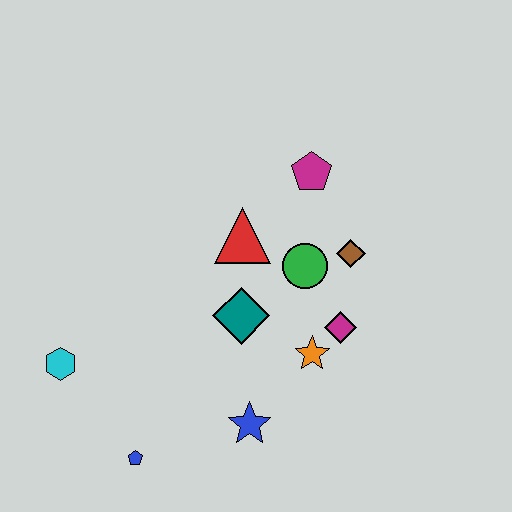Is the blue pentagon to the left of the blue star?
Yes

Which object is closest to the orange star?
The magenta diamond is closest to the orange star.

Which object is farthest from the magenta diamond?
The cyan hexagon is farthest from the magenta diamond.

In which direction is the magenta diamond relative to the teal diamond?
The magenta diamond is to the right of the teal diamond.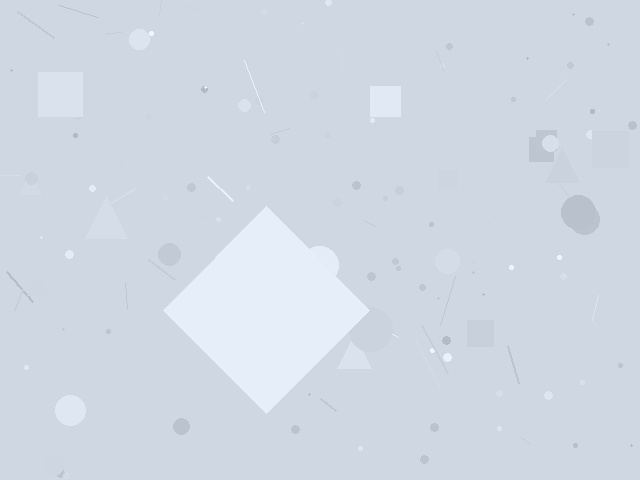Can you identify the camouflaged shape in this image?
The camouflaged shape is a diamond.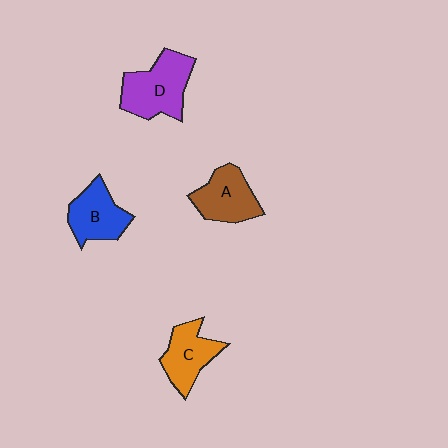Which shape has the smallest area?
Shape C (orange).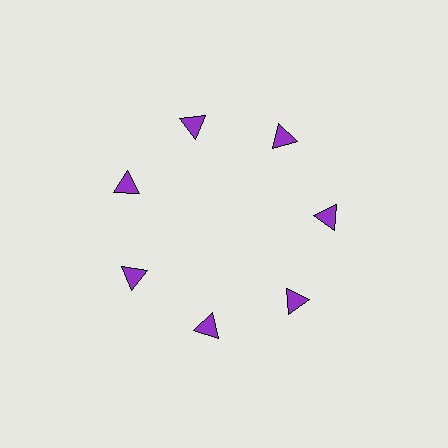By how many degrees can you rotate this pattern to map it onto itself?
The pattern maps onto itself every 51 degrees of rotation.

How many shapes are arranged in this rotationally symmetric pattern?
There are 7 shapes, arranged in 7 groups of 1.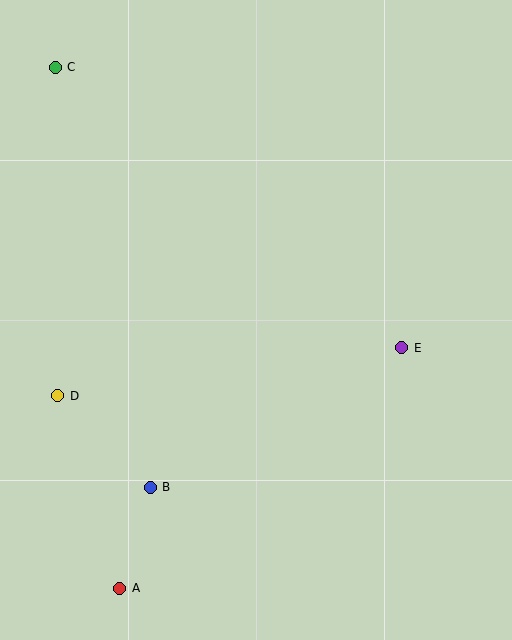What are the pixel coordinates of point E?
Point E is at (402, 348).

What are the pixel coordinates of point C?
Point C is at (55, 67).